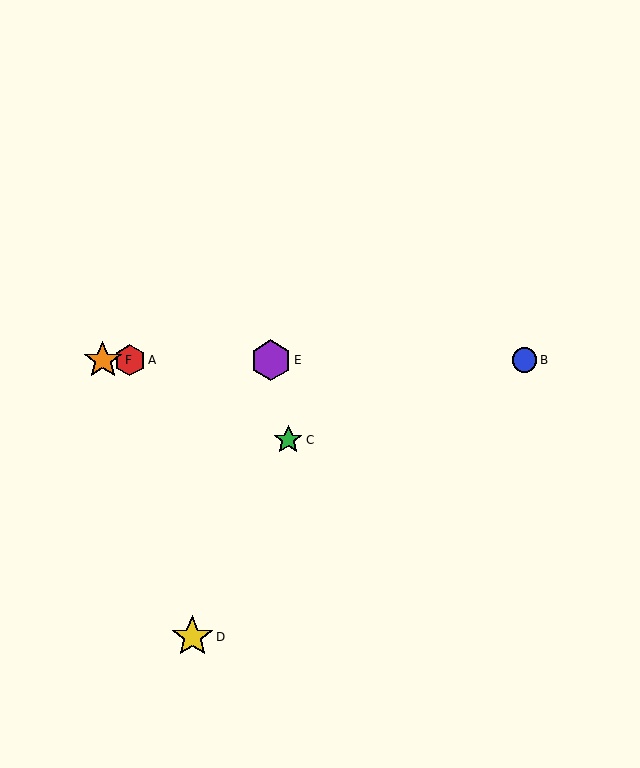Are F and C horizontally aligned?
No, F is at y≈360 and C is at y≈440.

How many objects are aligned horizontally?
4 objects (A, B, E, F) are aligned horizontally.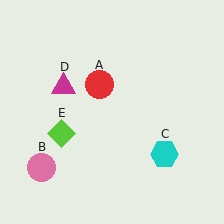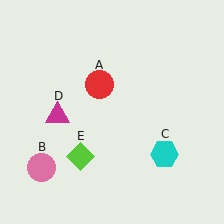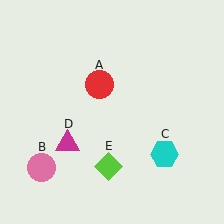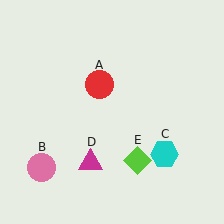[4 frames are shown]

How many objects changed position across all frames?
2 objects changed position: magenta triangle (object D), lime diamond (object E).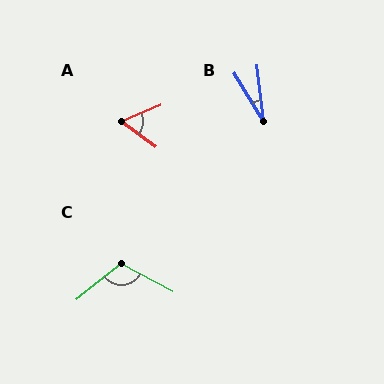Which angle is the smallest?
B, at approximately 25 degrees.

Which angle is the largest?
C, at approximately 113 degrees.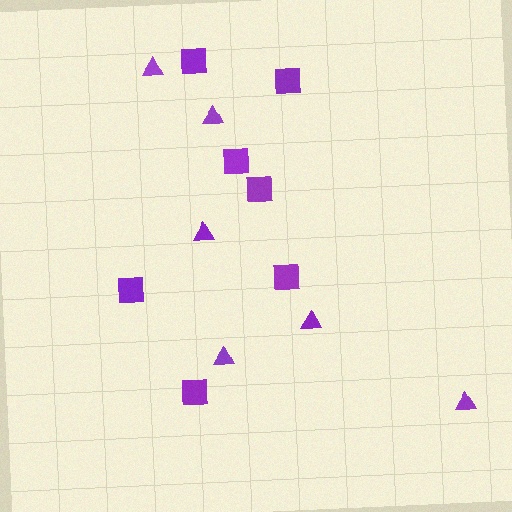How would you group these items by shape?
There are 2 groups: one group of triangles (6) and one group of squares (7).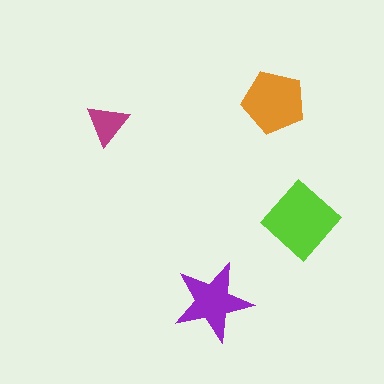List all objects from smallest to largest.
The magenta triangle, the purple star, the orange pentagon, the lime diamond.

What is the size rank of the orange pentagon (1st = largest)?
2nd.